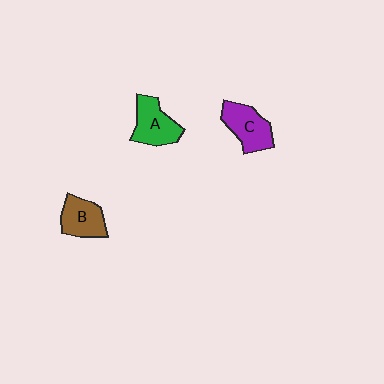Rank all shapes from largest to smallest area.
From largest to smallest: C (purple), A (green), B (brown).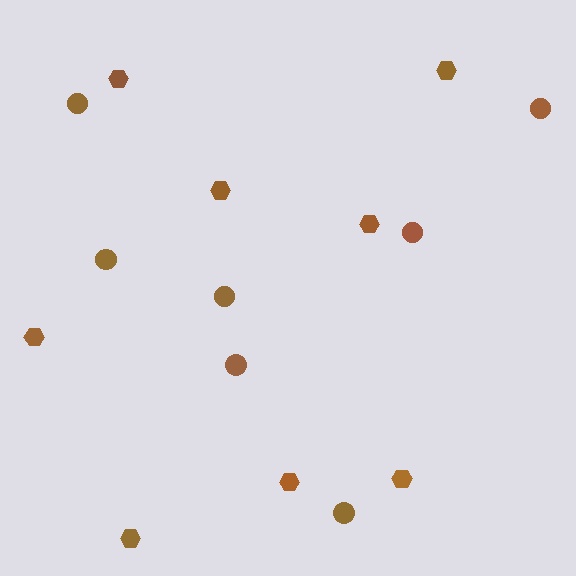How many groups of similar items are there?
There are 2 groups: one group of hexagons (8) and one group of circles (7).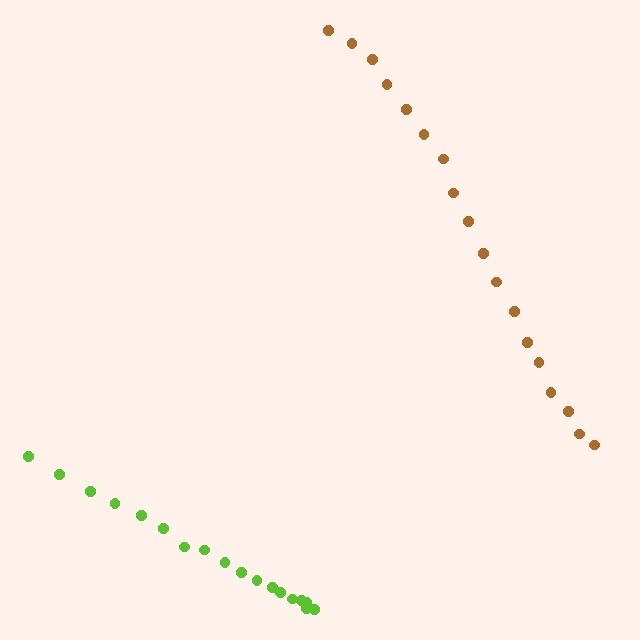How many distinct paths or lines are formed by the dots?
There are 2 distinct paths.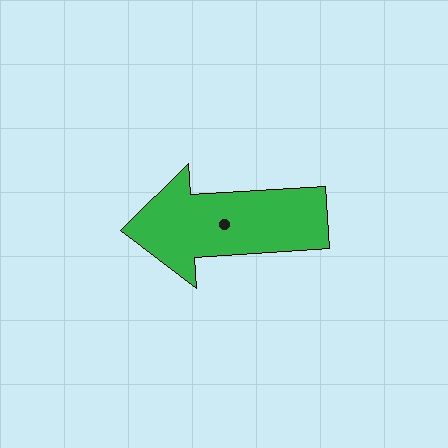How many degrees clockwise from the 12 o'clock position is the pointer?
Approximately 266 degrees.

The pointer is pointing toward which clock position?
Roughly 9 o'clock.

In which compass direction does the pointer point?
West.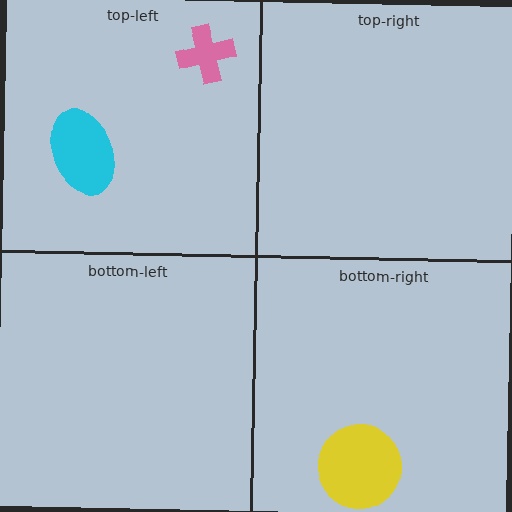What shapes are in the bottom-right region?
The yellow circle.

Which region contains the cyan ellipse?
The top-left region.